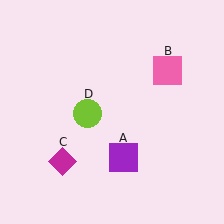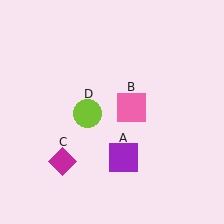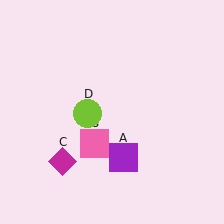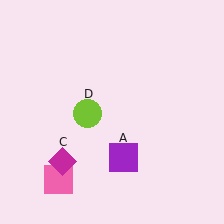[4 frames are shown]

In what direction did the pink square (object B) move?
The pink square (object B) moved down and to the left.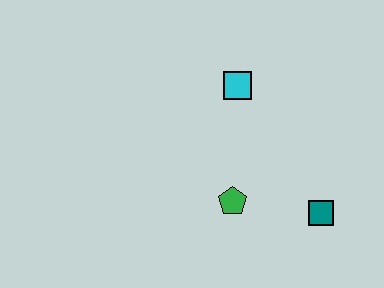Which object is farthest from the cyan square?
The teal square is farthest from the cyan square.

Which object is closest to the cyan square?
The green pentagon is closest to the cyan square.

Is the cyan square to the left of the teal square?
Yes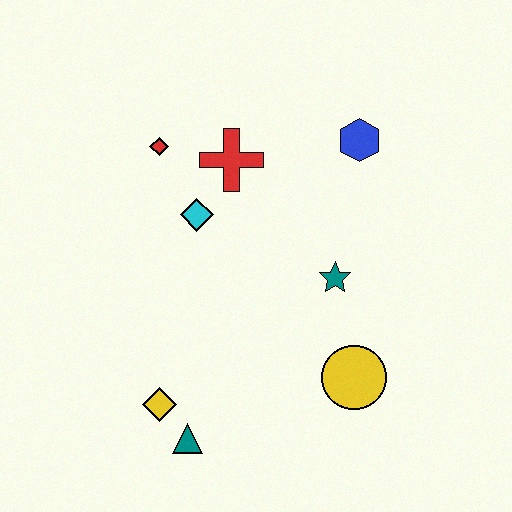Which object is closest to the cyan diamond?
The red cross is closest to the cyan diamond.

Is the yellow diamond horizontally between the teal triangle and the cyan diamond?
No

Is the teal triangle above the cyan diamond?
No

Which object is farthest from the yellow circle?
The red diamond is farthest from the yellow circle.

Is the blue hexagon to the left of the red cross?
No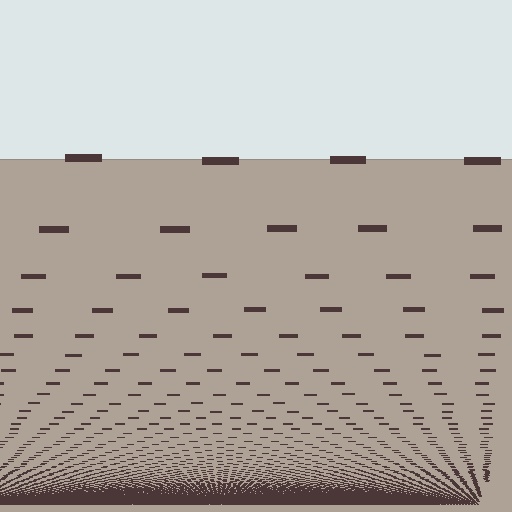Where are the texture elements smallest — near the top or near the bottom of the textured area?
Near the bottom.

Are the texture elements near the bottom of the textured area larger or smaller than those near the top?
Smaller. The gradient is inverted — elements near the bottom are smaller and denser.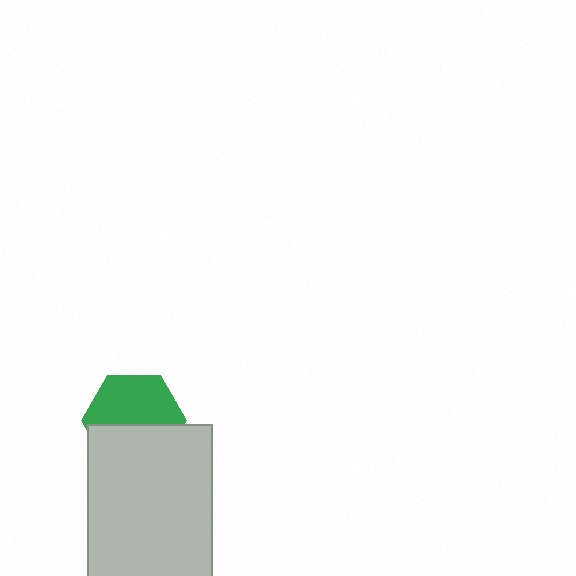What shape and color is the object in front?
The object in front is a light gray rectangle.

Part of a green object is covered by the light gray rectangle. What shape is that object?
It is a hexagon.